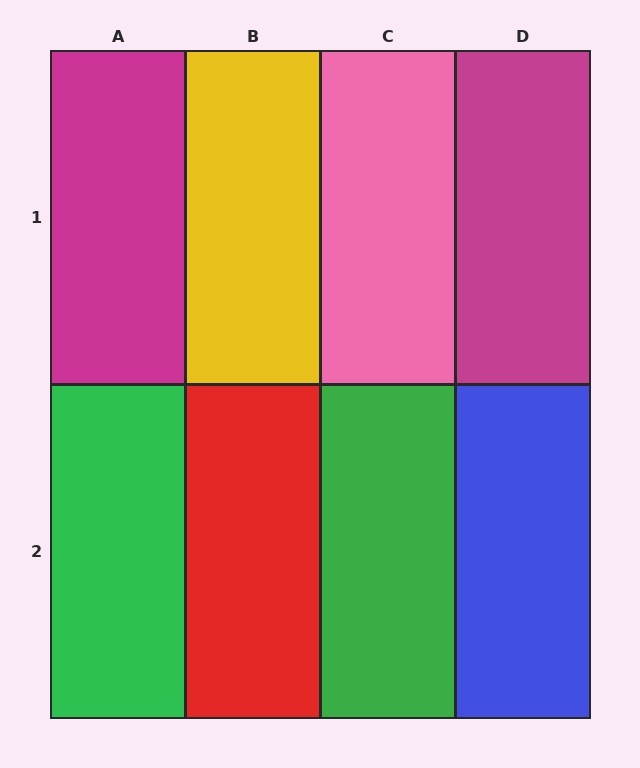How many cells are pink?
1 cell is pink.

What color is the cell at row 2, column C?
Green.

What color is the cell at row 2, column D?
Blue.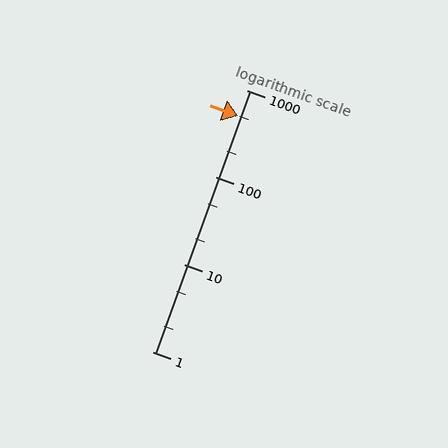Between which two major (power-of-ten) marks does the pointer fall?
The pointer is between 100 and 1000.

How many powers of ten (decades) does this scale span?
The scale spans 3 decades, from 1 to 1000.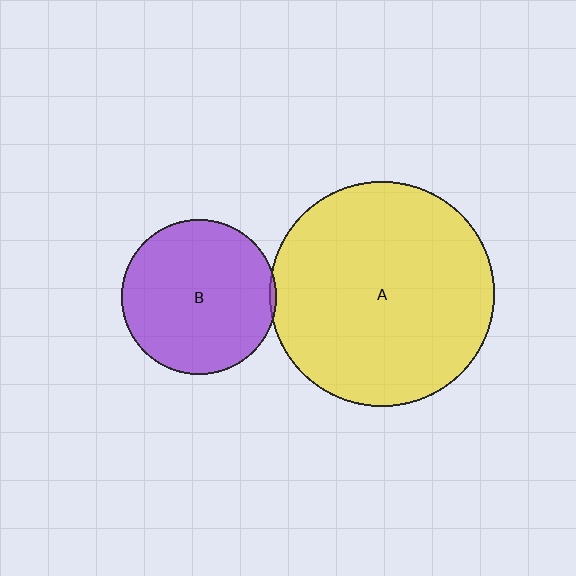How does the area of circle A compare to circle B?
Approximately 2.1 times.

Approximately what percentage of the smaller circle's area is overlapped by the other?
Approximately 5%.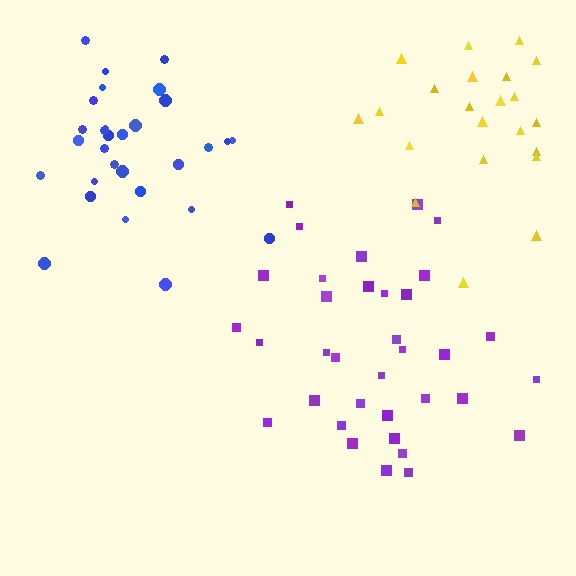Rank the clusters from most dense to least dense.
blue, purple, yellow.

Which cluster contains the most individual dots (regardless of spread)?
Purple (35).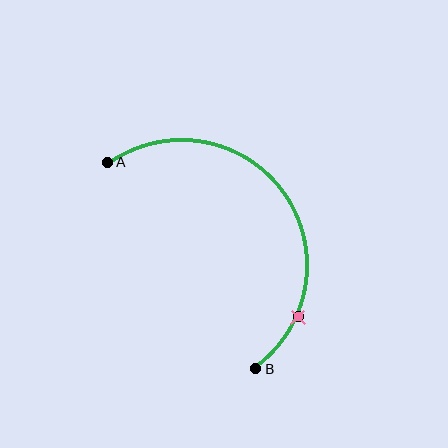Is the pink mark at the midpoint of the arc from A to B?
No. The pink mark lies on the arc but is closer to endpoint B. The arc midpoint would be at the point on the curve equidistant along the arc from both A and B.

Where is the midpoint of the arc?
The arc midpoint is the point on the curve farthest from the straight line joining A and B. It sits above and to the right of that line.